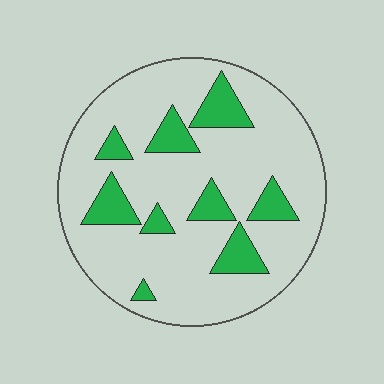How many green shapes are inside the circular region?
9.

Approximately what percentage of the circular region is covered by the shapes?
Approximately 20%.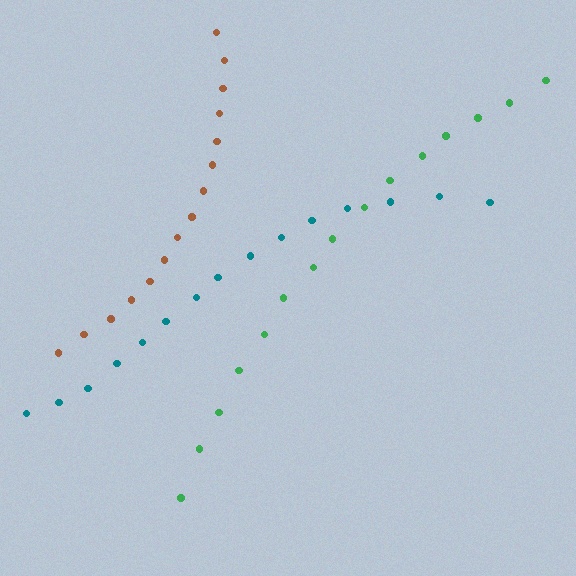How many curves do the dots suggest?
There are 3 distinct paths.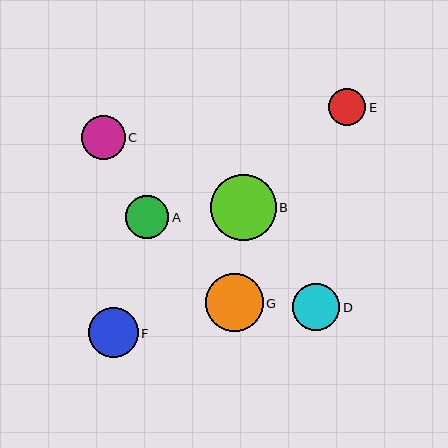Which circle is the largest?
Circle B is the largest with a size of approximately 66 pixels.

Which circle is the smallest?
Circle E is the smallest with a size of approximately 37 pixels.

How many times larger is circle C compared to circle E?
Circle C is approximately 1.2 times the size of circle E.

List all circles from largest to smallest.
From largest to smallest: B, G, F, D, C, A, E.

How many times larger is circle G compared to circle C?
Circle G is approximately 1.3 times the size of circle C.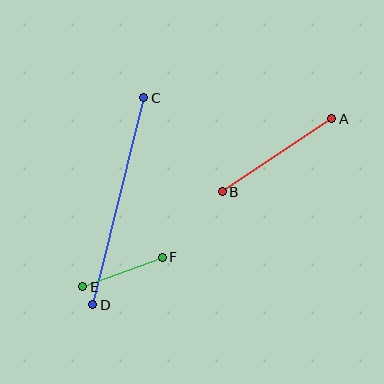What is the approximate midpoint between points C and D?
The midpoint is at approximately (118, 201) pixels.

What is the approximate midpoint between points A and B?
The midpoint is at approximately (277, 155) pixels.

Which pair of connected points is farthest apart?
Points C and D are farthest apart.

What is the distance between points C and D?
The distance is approximately 213 pixels.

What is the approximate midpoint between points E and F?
The midpoint is at approximately (123, 272) pixels.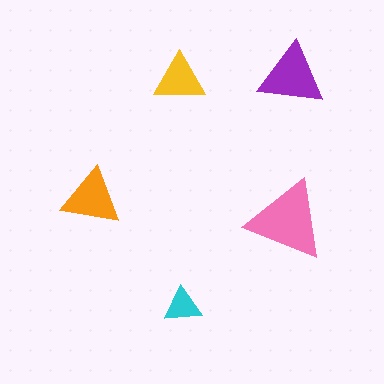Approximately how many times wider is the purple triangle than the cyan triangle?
About 1.5 times wider.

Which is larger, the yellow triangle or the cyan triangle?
The yellow one.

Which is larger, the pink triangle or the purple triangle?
The pink one.